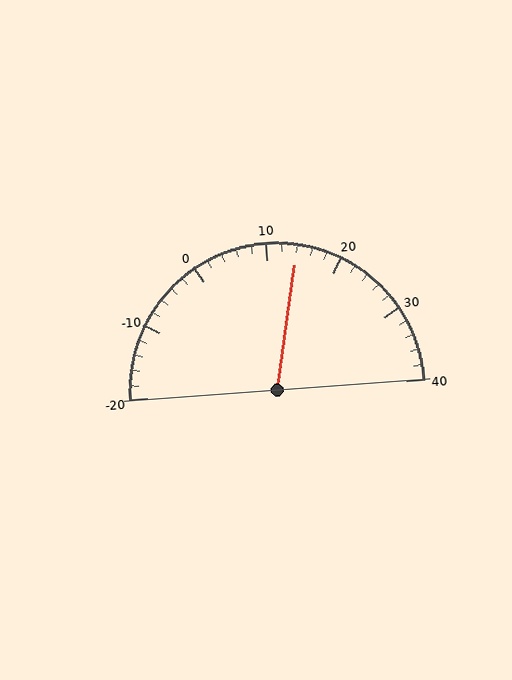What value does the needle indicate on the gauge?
The needle indicates approximately 14.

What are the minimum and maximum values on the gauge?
The gauge ranges from -20 to 40.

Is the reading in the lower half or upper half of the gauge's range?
The reading is in the upper half of the range (-20 to 40).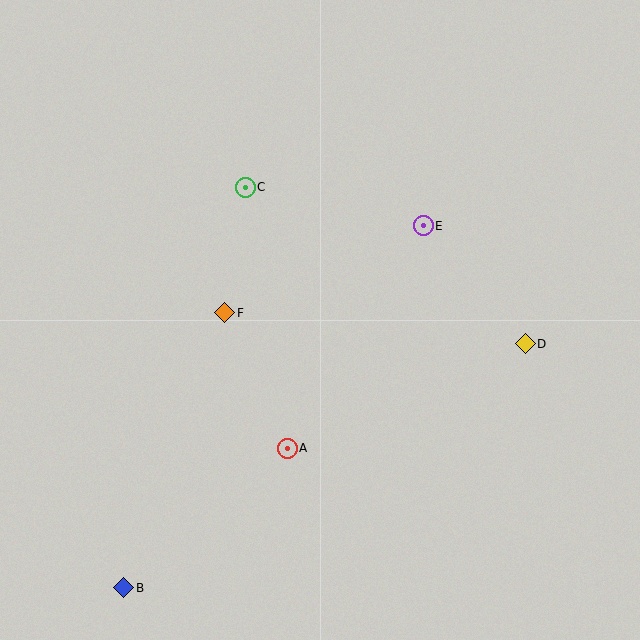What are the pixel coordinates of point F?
Point F is at (225, 313).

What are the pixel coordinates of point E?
Point E is at (423, 226).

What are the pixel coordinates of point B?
Point B is at (124, 588).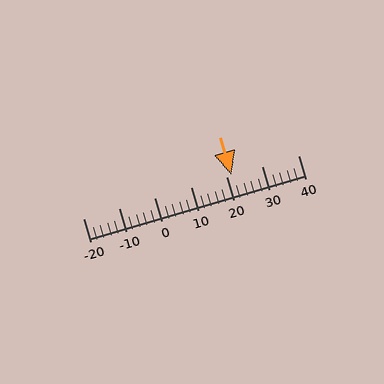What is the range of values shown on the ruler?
The ruler shows values from -20 to 40.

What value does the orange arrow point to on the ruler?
The orange arrow points to approximately 21.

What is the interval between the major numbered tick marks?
The major tick marks are spaced 10 units apart.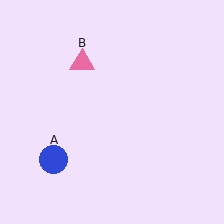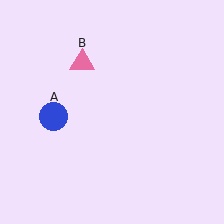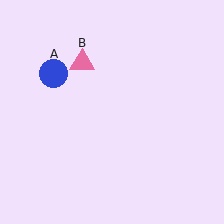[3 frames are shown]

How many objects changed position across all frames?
1 object changed position: blue circle (object A).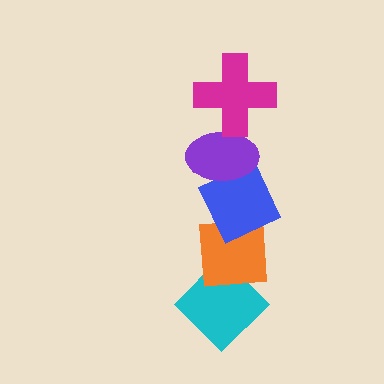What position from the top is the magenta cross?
The magenta cross is 1st from the top.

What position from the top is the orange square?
The orange square is 4th from the top.